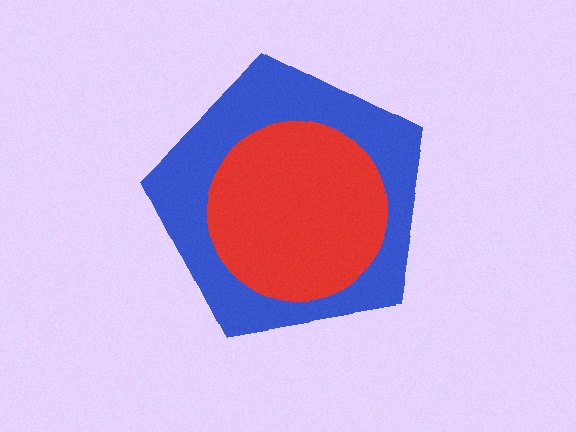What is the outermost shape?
The blue pentagon.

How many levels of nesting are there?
2.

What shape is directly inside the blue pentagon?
The red circle.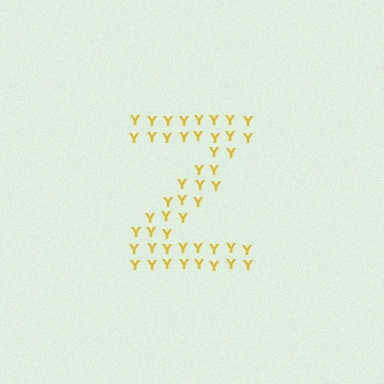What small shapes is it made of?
It is made of small letter Y's.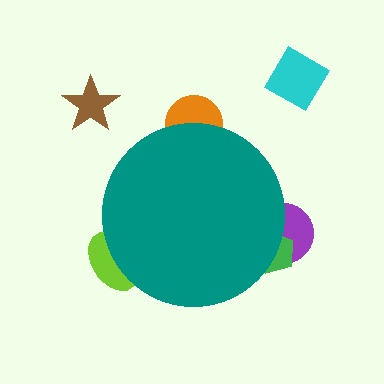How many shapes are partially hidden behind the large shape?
4 shapes are partially hidden.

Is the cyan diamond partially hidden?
No, the cyan diamond is fully visible.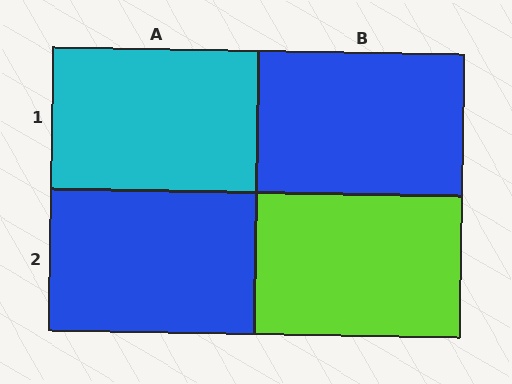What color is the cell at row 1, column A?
Cyan.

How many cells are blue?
2 cells are blue.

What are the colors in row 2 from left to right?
Blue, lime.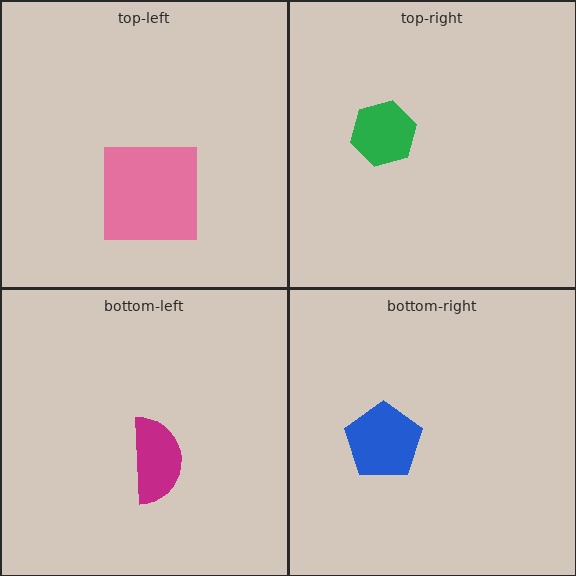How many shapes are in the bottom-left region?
1.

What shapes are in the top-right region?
The green hexagon.